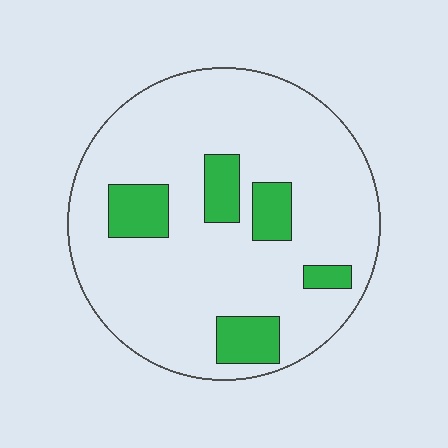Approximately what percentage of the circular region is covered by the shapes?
Approximately 15%.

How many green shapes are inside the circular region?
5.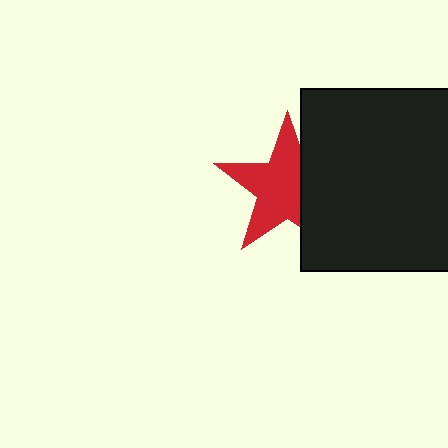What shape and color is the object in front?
The object in front is a black rectangle.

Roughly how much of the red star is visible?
Most of it is visible (roughly 67%).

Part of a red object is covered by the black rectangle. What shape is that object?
It is a star.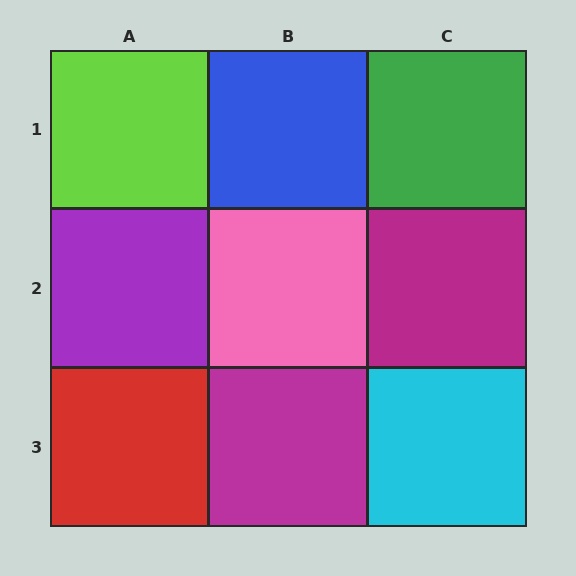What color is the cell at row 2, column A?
Purple.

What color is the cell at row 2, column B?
Pink.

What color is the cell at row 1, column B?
Blue.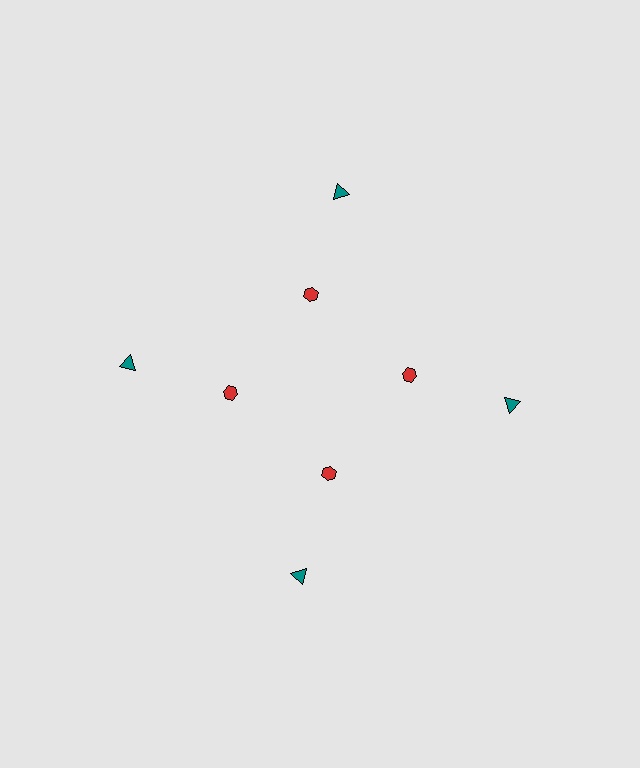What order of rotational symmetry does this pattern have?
This pattern has 4-fold rotational symmetry.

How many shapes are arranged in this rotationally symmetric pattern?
There are 8 shapes, arranged in 4 groups of 2.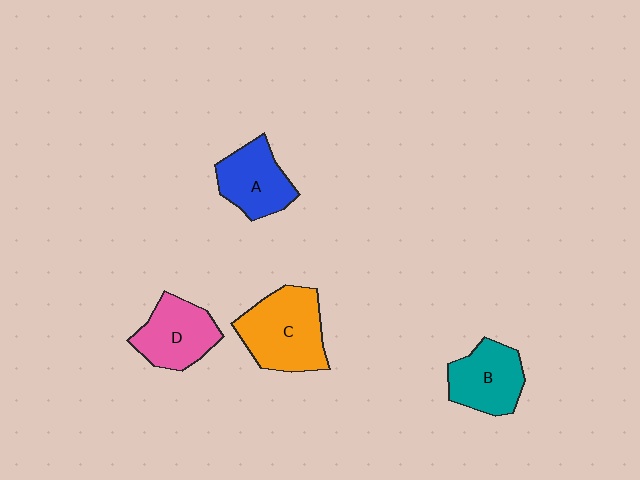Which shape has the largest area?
Shape C (orange).